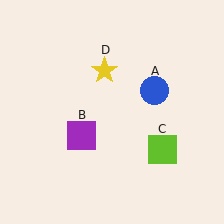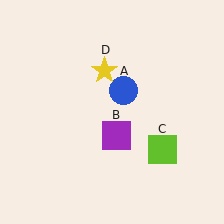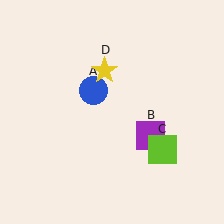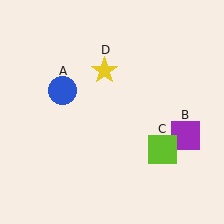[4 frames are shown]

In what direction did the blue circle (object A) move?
The blue circle (object A) moved left.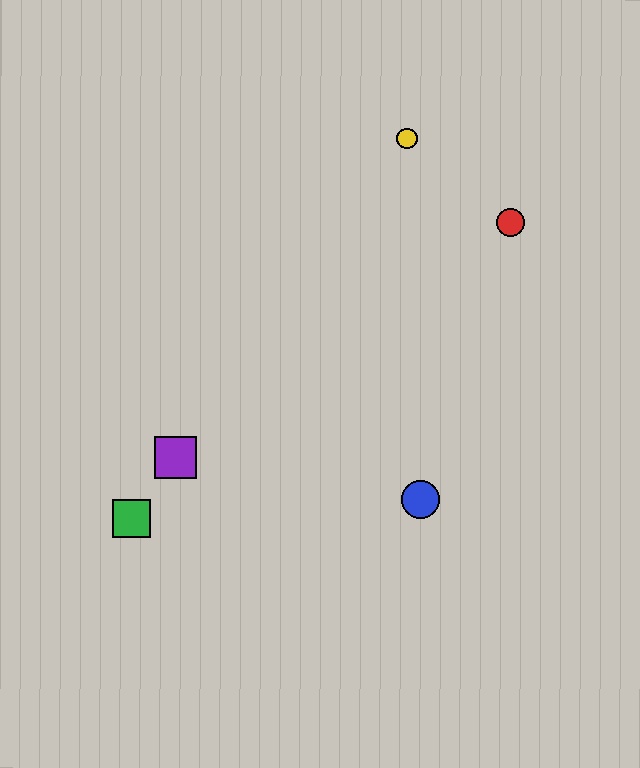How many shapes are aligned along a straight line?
3 shapes (the green square, the yellow circle, the purple square) are aligned along a straight line.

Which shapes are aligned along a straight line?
The green square, the yellow circle, the purple square are aligned along a straight line.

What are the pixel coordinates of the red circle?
The red circle is at (511, 223).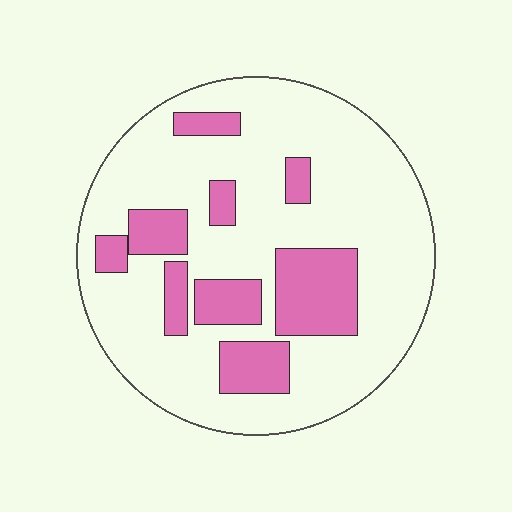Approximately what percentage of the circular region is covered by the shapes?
Approximately 25%.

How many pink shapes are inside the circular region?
9.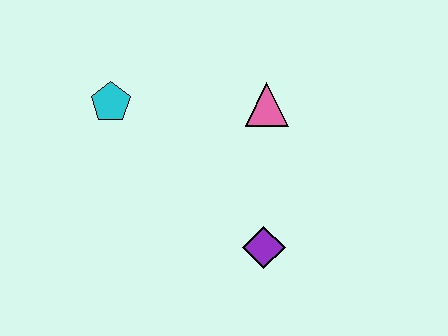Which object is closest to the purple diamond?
The pink triangle is closest to the purple diamond.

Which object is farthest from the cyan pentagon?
The purple diamond is farthest from the cyan pentagon.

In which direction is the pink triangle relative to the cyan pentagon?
The pink triangle is to the right of the cyan pentagon.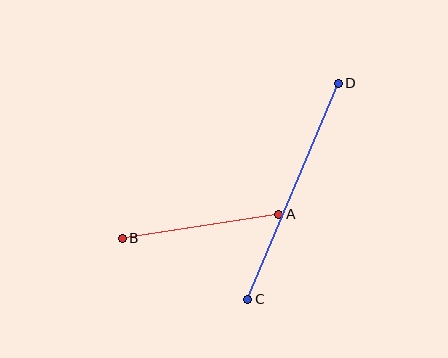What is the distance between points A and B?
The distance is approximately 158 pixels.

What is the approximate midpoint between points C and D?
The midpoint is at approximately (293, 191) pixels.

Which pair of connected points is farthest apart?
Points C and D are farthest apart.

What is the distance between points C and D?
The distance is approximately 234 pixels.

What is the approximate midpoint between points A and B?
The midpoint is at approximately (200, 226) pixels.